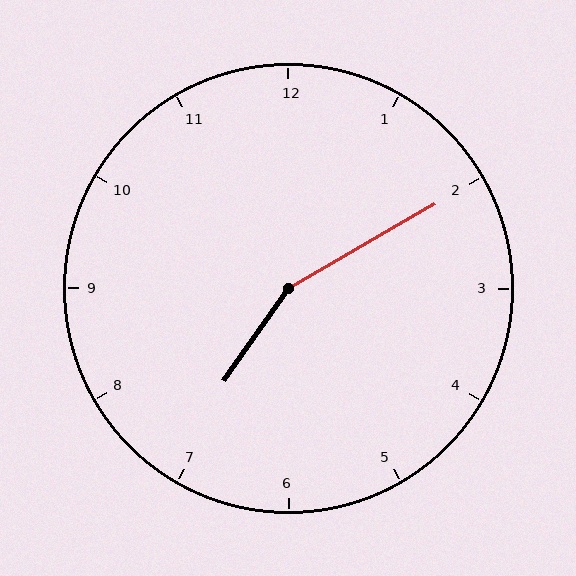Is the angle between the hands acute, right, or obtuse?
It is obtuse.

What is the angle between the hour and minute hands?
Approximately 155 degrees.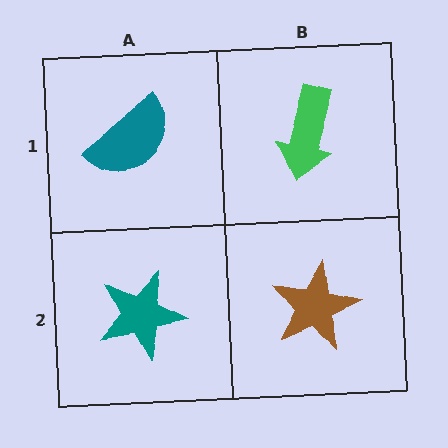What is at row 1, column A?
A teal semicircle.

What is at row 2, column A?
A teal star.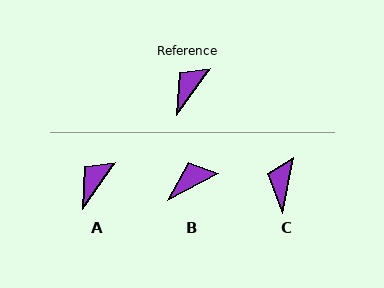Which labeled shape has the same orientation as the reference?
A.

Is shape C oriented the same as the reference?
No, it is off by about 24 degrees.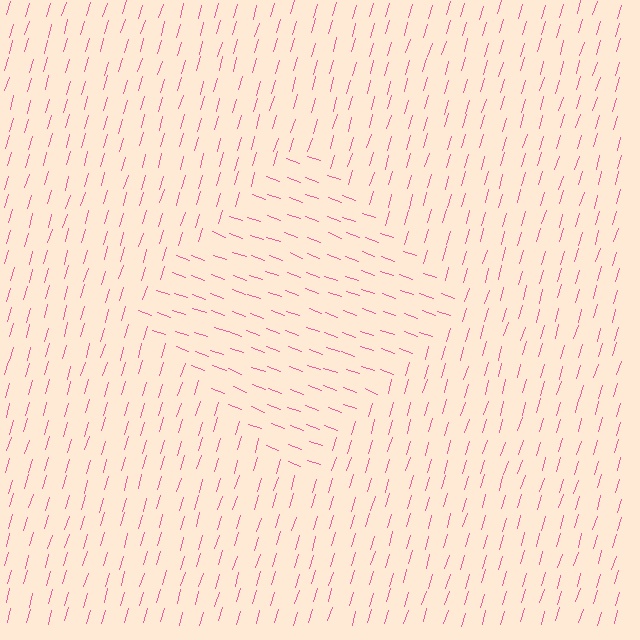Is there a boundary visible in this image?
Yes, there is a texture boundary formed by a change in line orientation.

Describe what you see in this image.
The image is filled with small pink line segments. A diamond region in the image has lines oriented differently from the surrounding lines, creating a visible texture boundary.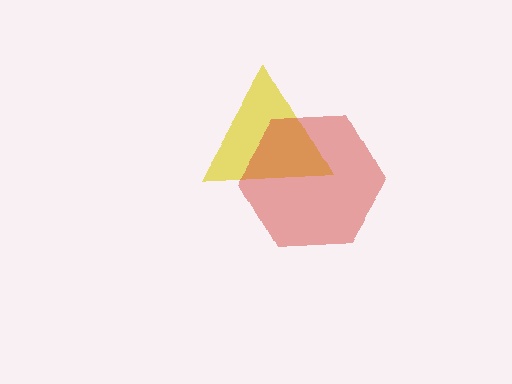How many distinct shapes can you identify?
There are 2 distinct shapes: a yellow triangle, a red hexagon.